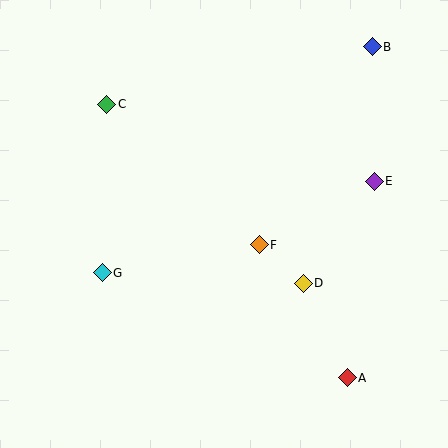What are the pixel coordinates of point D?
Point D is at (303, 283).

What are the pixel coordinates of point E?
Point E is at (374, 181).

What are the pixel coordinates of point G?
Point G is at (102, 273).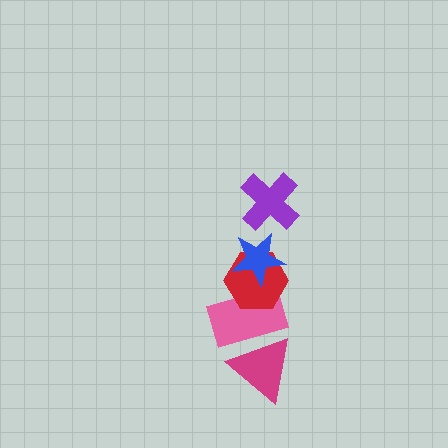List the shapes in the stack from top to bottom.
From top to bottom: the purple cross, the blue star, the red hexagon, the pink rectangle, the magenta triangle.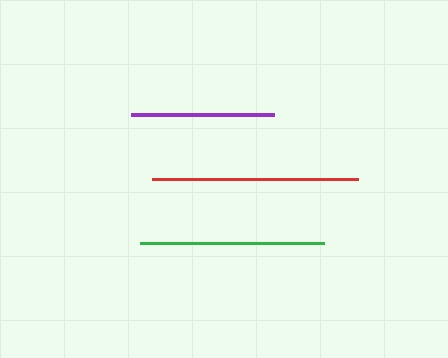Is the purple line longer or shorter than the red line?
The red line is longer than the purple line.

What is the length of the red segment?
The red segment is approximately 206 pixels long.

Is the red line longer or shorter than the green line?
The red line is longer than the green line.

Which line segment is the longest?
The red line is the longest at approximately 206 pixels.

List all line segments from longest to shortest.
From longest to shortest: red, green, purple.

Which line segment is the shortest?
The purple line is the shortest at approximately 143 pixels.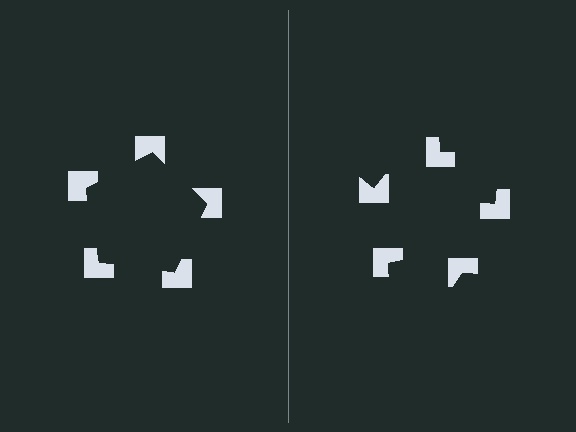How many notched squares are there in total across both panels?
10 — 5 on each side.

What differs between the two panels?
The notched squares are positioned identically on both sides; only the wedge orientations differ. On the left they align to a pentagon; on the right they are misaligned.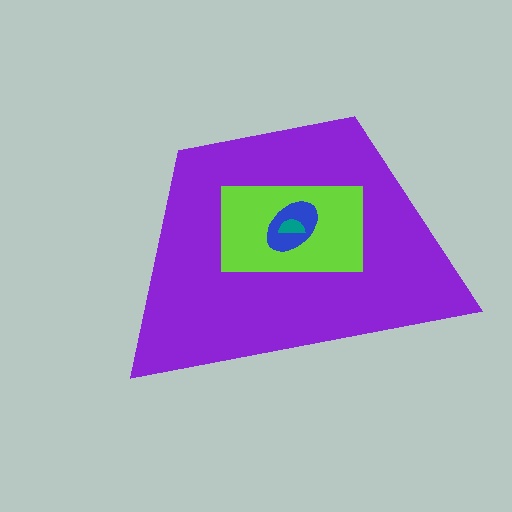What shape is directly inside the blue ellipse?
The teal semicircle.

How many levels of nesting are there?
4.